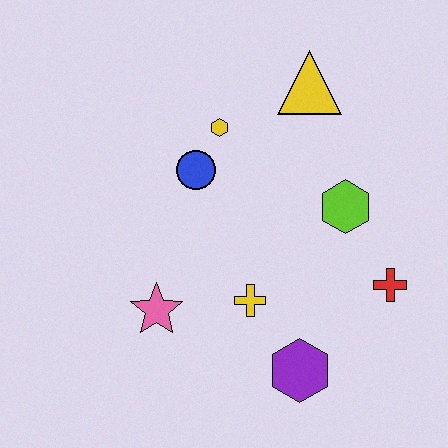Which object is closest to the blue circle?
The yellow hexagon is closest to the blue circle.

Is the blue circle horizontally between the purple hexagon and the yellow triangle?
No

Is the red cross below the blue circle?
Yes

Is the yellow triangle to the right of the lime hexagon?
No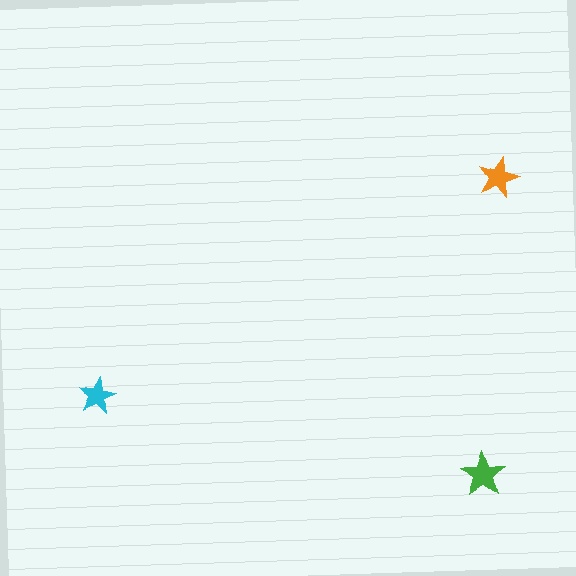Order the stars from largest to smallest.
the green one, the orange one, the cyan one.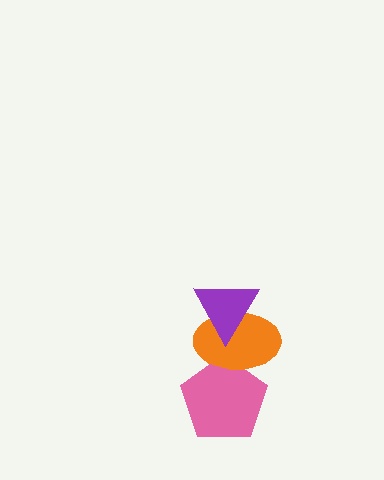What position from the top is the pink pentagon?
The pink pentagon is 3rd from the top.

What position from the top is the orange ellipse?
The orange ellipse is 2nd from the top.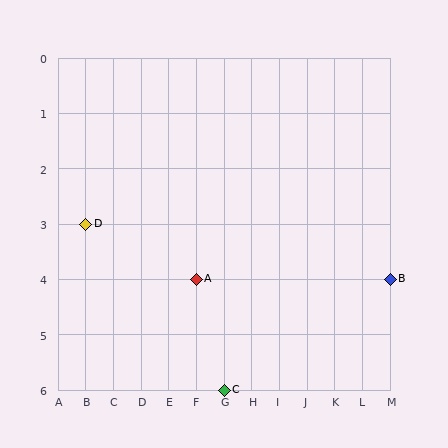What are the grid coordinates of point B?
Point B is at grid coordinates (M, 4).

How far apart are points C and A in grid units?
Points C and A are 1 column and 2 rows apart (about 2.2 grid units diagonally).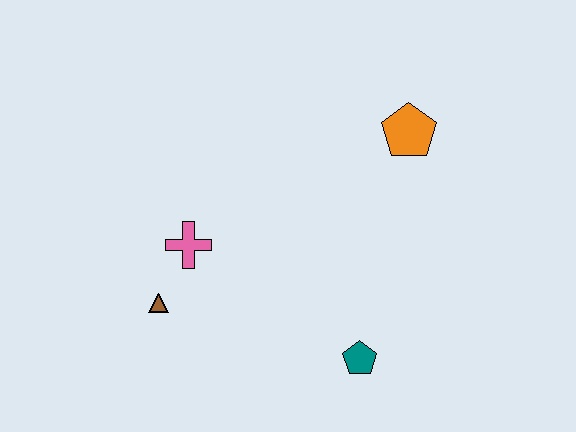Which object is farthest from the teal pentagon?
The orange pentagon is farthest from the teal pentagon.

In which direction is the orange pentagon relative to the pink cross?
The orange pentagon is to the right of the pink cross.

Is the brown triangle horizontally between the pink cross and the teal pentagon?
No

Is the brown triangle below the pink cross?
Yes